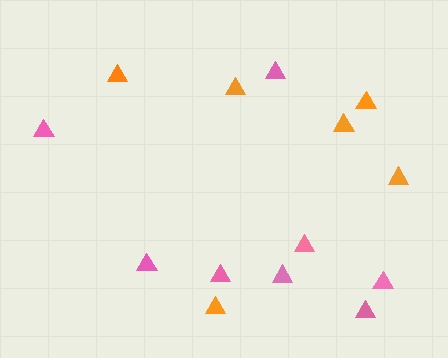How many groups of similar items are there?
There are 2 groups: one group of orange triangles (6) and one group of pink triangles (8).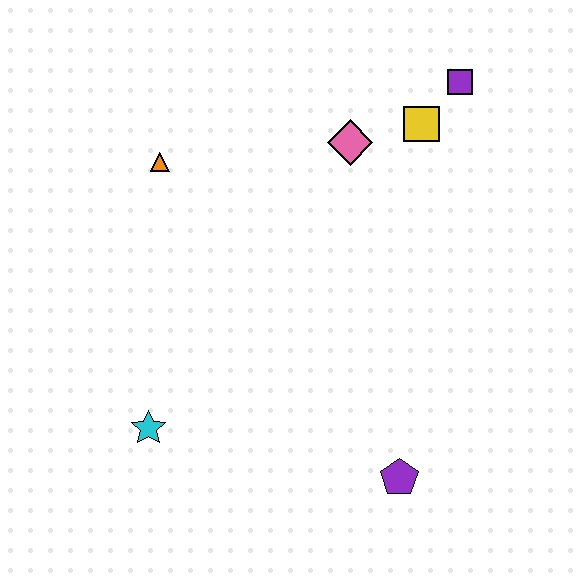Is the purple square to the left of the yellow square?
No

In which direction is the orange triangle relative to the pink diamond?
The orange triangle is to the left of the pink diamond.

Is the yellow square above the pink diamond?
Yes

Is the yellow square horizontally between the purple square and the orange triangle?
Yes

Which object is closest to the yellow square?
The purple square is closest to the yellow square.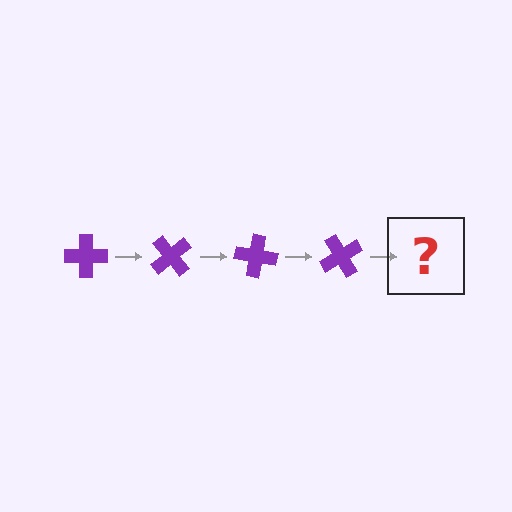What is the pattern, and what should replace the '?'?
The pattern is that the cross rotates 50 degrees each step. The '?' should be a purple cross rotated 200 degrees.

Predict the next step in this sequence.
The next step is a purple cross rotated 200 degrees.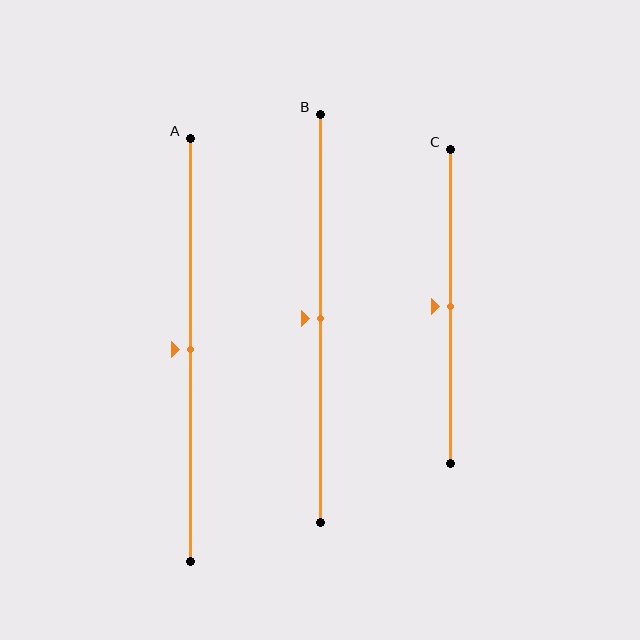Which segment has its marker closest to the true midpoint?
Segment A has its marker closest to the true midpoint.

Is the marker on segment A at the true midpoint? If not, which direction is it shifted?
Yes, the marker on segment A is at the true midpoint.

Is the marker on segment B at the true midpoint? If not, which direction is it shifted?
Yes, the marker on segment B is at the true midpoint.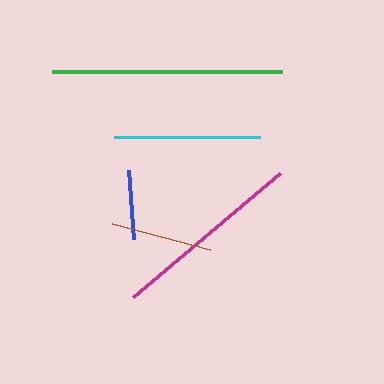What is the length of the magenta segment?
The magenta segment is approximately 192 pixels long.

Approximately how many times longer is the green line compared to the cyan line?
The green line is approximately 1.6 times the length of the cyan line.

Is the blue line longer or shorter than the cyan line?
The cyan line is longer than the blue line.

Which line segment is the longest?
The green line is the longest at approximately 230 pixels.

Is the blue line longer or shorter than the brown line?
The brown line is longer than the blue line.